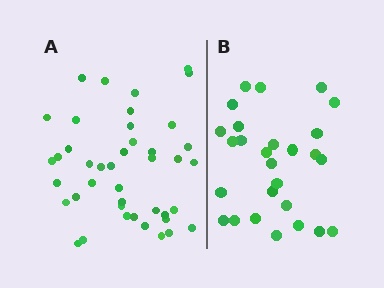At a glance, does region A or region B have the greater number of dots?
Region A (the left region) has more dots.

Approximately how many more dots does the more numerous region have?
Region A has approximately 15 more dots than region B.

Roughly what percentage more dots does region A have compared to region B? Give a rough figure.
About 55% more.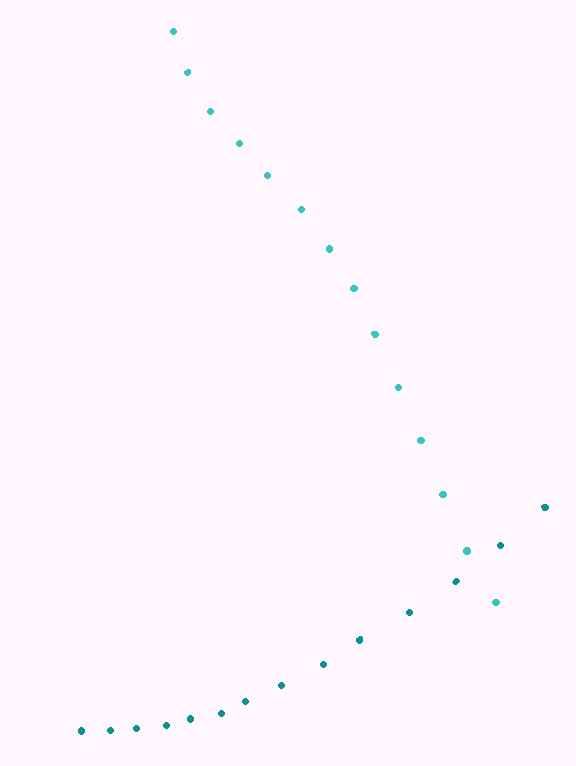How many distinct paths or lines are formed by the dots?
There are 2 distinct paths.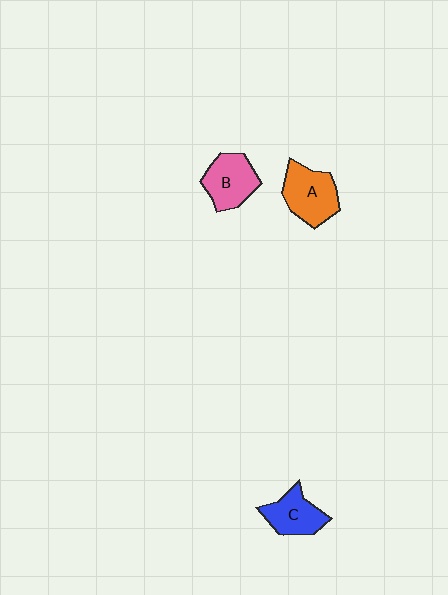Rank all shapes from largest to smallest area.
From largest to smallest: A (orange), B (pink), C (blue).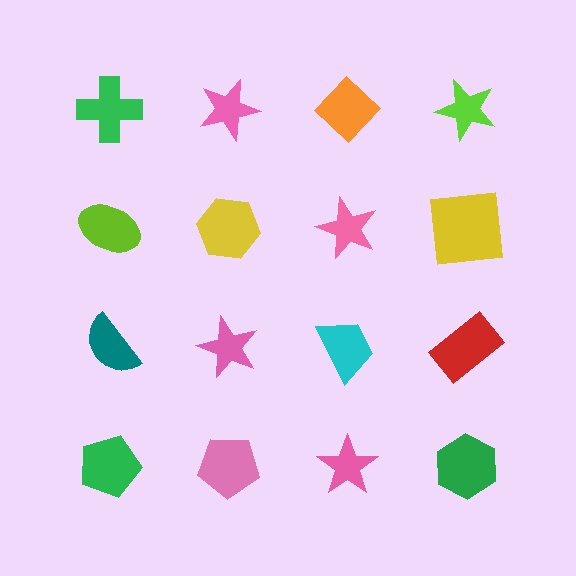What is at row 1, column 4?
A lime star.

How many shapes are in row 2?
4 shapes.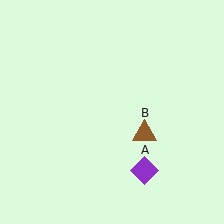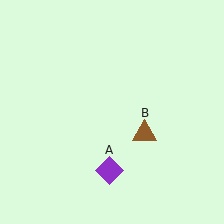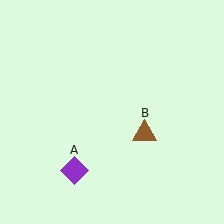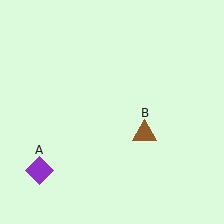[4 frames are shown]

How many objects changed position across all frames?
1 object changed position: purple diamond (object A).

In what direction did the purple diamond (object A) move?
The purple diamond (object A) moved left.